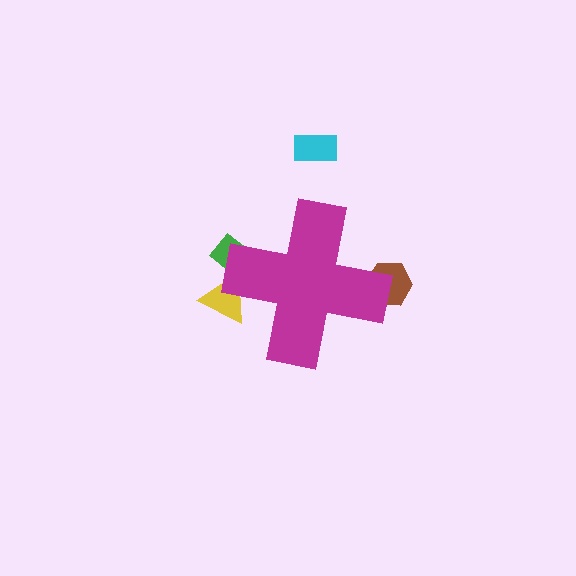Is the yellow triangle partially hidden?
Yes, the yellow triangle is partially hidden behind the magenta cross.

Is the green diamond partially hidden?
Yes, the green diamond is partially hidden behind the magenta cross.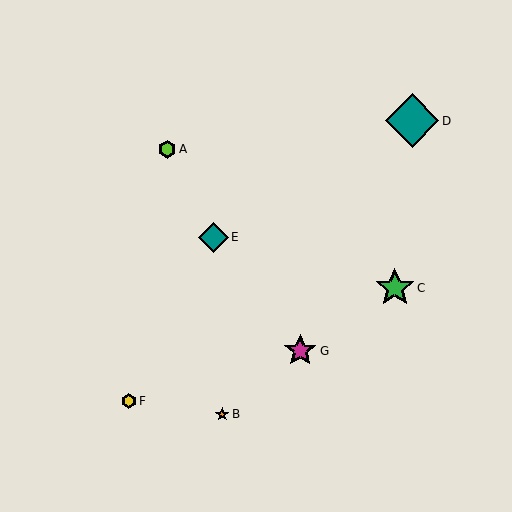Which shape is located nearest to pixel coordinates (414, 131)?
The teal diamond (labeled D) at (412, 121) is nearest to that location.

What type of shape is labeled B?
Shape B is an orange star.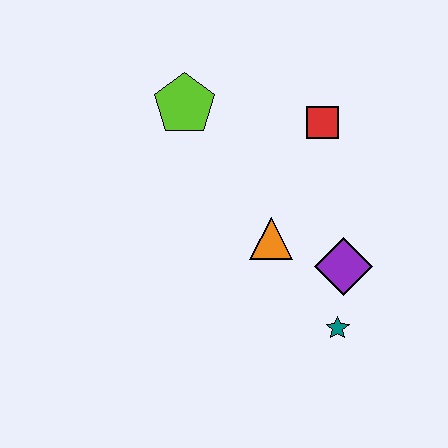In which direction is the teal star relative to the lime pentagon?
The teal star is below the lime pentagon.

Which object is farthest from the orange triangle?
The lime pentagon is farthest from the orange triangle.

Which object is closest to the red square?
The orange triangle is closest to the red square.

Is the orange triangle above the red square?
No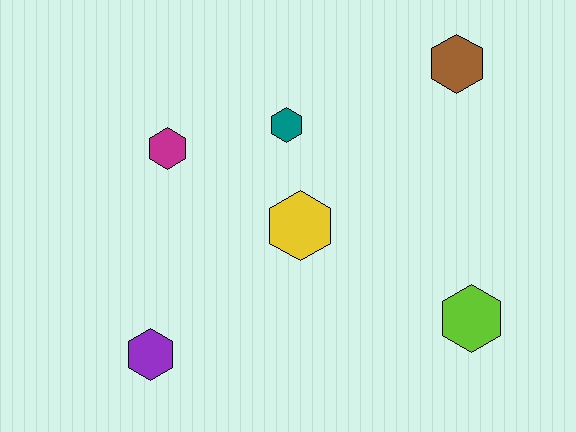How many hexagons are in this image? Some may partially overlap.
There are 6 hexagons.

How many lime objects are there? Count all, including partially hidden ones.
There is 1 lime object.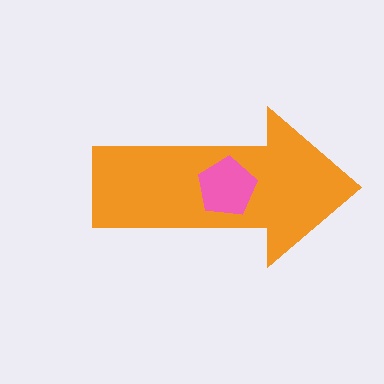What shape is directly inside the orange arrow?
The pink pentagon.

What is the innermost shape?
The pink pentagon.